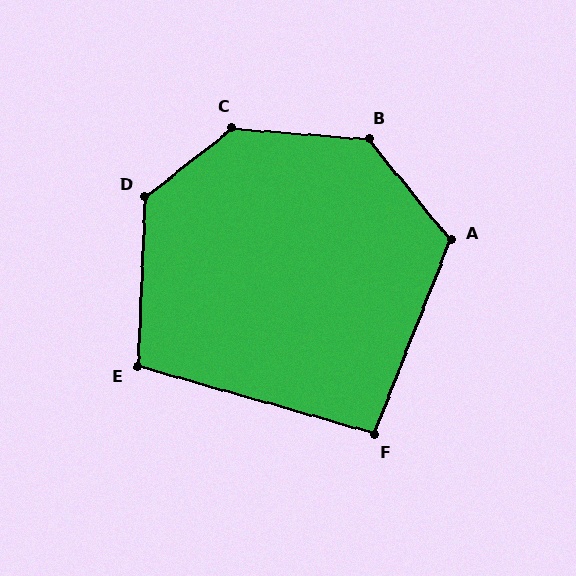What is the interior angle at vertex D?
Approximately 131 degrees (obtuse).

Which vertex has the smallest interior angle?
F, at approximately 96 degrees.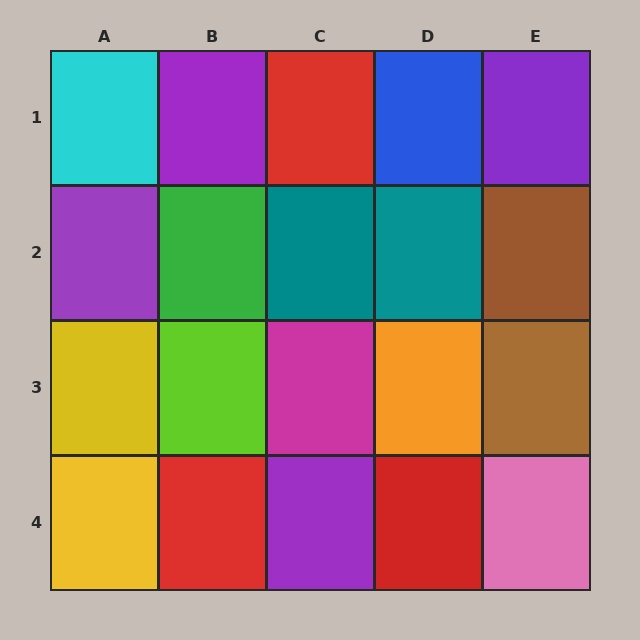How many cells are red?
3 cells are red.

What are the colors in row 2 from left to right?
Purple, green, teal, teal, brown.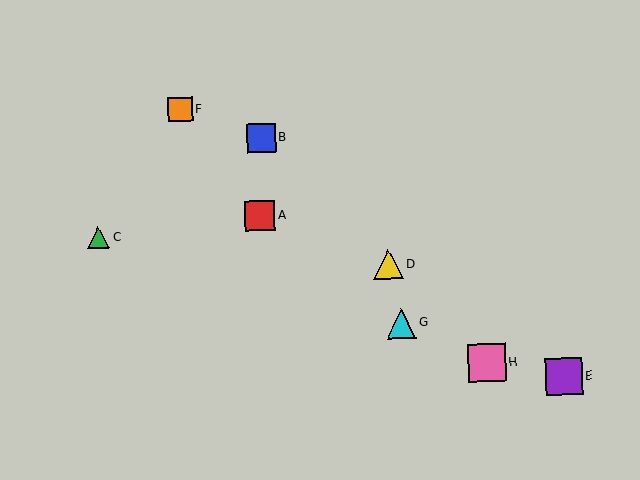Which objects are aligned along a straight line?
Objects B, D, H are aligned along a straight line.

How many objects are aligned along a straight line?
3 objects (B, D, H) are aligned along a straight line.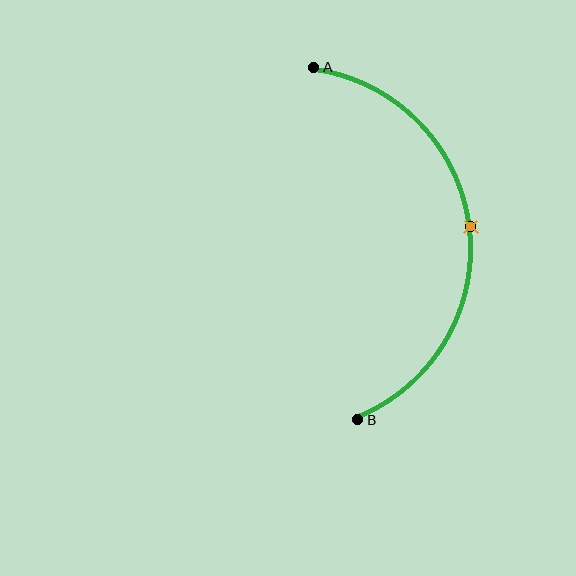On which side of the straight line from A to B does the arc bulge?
The arc bulges to the right of the straight line connecting A and B.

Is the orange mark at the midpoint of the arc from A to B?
Yes. The orange mark lies on the arc at equal arc-length from both A and B — it is the arc midpoint.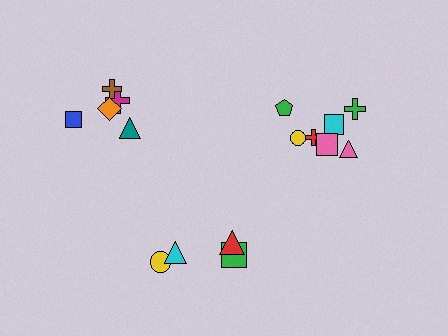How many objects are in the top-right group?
There are 7 objects.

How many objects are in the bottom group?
There are 4 objects.